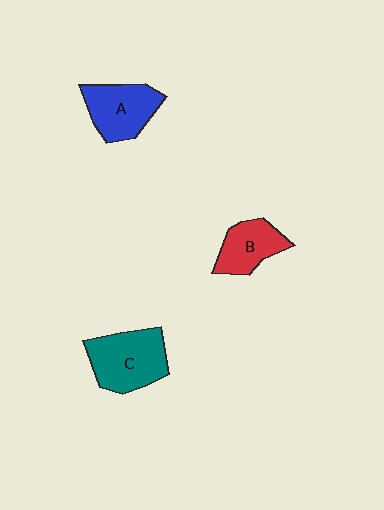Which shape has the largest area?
Shape C (teal).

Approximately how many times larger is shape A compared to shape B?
Approximately 1.2 times.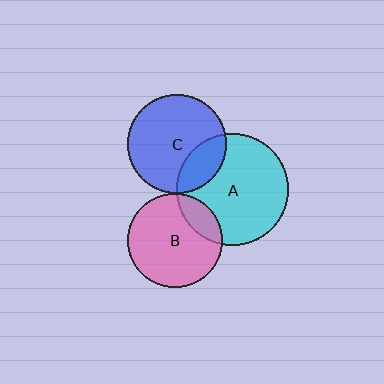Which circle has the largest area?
Circle A (cyan).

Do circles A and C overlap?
Yes.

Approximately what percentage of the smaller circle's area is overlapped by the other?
Approximately 25%.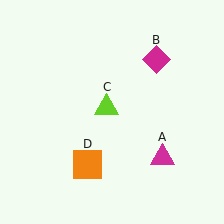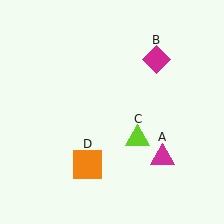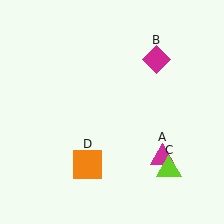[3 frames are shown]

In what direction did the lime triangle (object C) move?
The lime triangle (object C) moved down and to the right.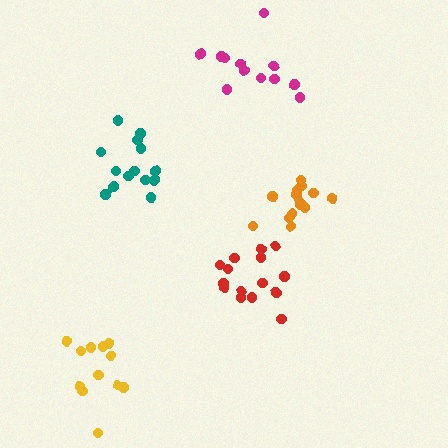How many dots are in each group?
Group 1: 14 dots, Group 2: 15 dots, Group 3: 12 dots, Group 4: 14 dots, Group 5: 12 dots (67 total).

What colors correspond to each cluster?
The clusters are colored: teal, red, yellow, orange, magenta.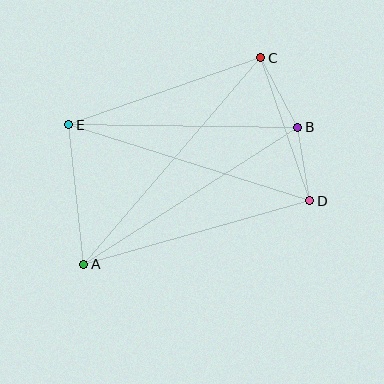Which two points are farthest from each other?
Points A and C are farthest from each other.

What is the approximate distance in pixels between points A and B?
The distance between A and B is approximately 254 pixels.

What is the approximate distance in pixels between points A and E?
The distance between A and E is approximately 140 pixels.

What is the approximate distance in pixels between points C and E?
The distance between C and E is approximately 203 pixels.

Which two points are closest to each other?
Points B and D are closest to each other.